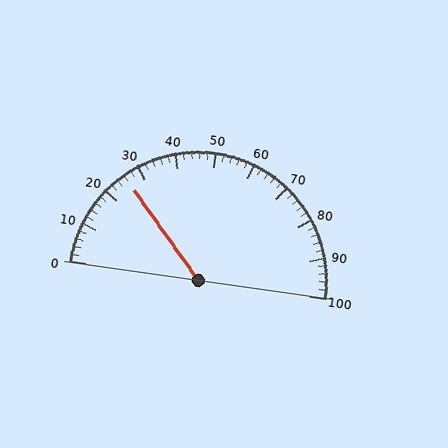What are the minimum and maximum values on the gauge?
The gauge ranges from 0 to 100.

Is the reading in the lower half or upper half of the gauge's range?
The reading is in the lower half of the range (0 to 100).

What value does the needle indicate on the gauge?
The needle indicates approximately 26.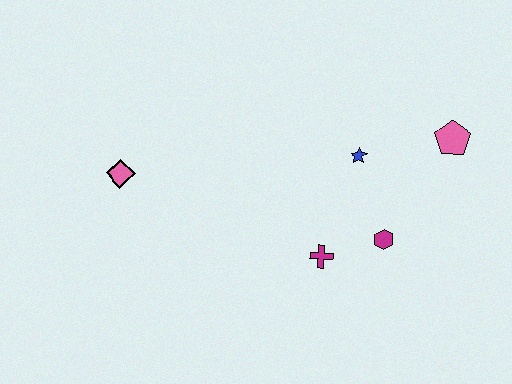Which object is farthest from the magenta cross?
The pink diamond is farthest from the magenta cross.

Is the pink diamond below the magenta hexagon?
No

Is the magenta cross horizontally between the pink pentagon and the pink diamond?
Yes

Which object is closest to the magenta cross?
The magenta hexagon is closest to the magenta cross.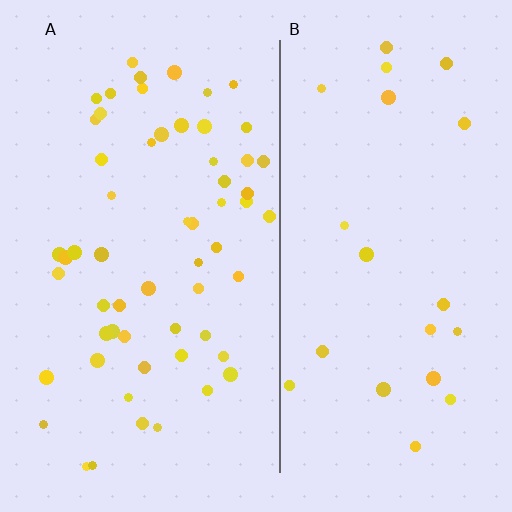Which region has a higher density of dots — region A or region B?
A (the left).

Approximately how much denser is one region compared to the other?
Approximately 2.7× — region A over region B.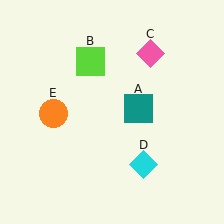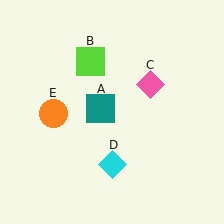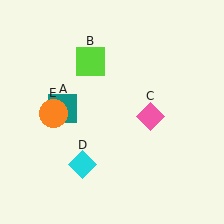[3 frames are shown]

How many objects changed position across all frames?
3 objects changed position: teal square (object A), pink diamond (object C), cyan diamond (object D).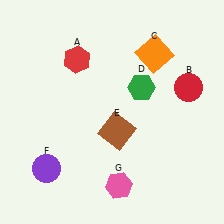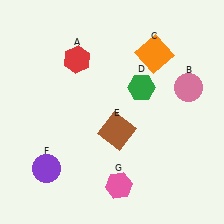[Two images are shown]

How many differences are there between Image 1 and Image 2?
There is 1 difference between the two images.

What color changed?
The circle (B) changed from red in Image 1 to pink in Image 2.